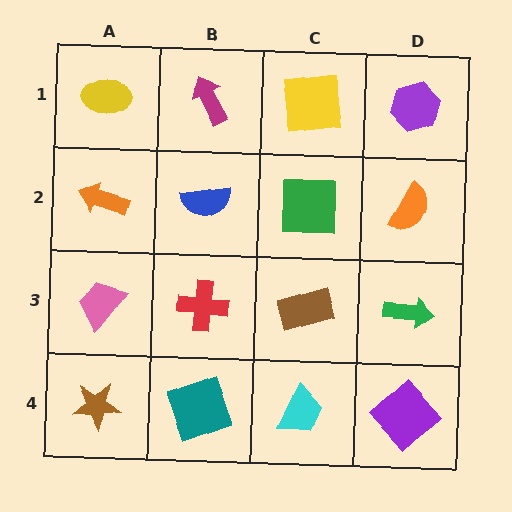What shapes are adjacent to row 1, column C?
A green square (row 2, column C), a magenta arrow (row 1, column B), a purple hexagon (row 1, column D).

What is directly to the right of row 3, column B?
A brown rectangle.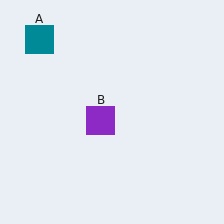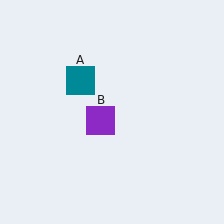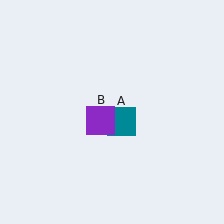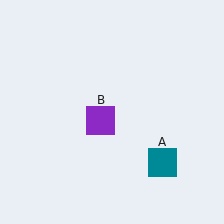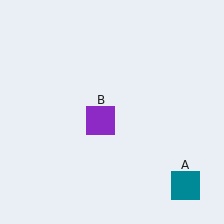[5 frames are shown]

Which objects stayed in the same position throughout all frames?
Purple square (object B) remained stationary.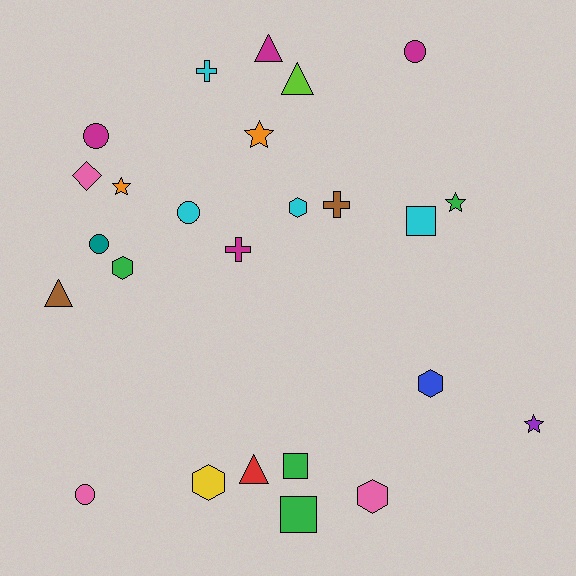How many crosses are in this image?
There are 3 crosses.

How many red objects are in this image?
There is 1 red object.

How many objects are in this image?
There are 25 objects.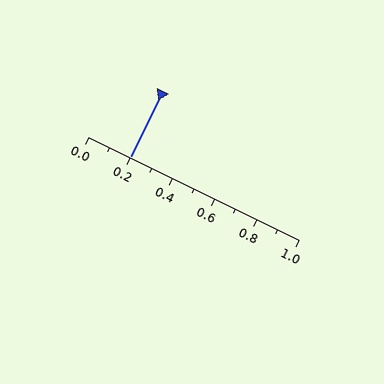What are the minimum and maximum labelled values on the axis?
The axis runs from 0.0 to 1.0.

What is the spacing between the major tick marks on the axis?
The major ticks are spaced 0.2 apart.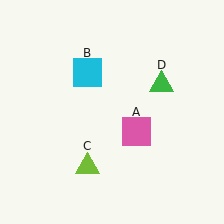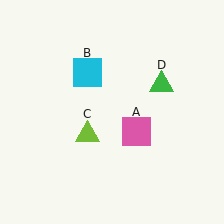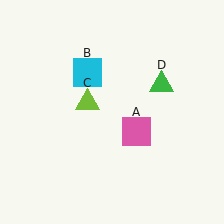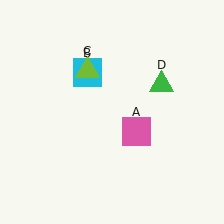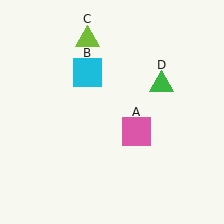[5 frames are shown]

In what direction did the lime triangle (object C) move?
The lime triangle (object C) moved up.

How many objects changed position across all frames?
1 object changed position: lime triangle (object C).